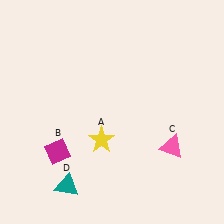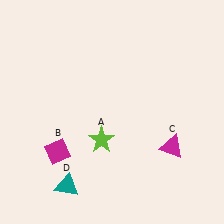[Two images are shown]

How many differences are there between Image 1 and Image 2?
There are 2 differences between the two images.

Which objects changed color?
A changed from yellow to lime. C changed from pink to magenta.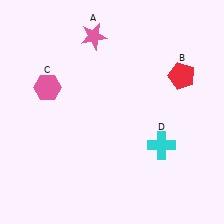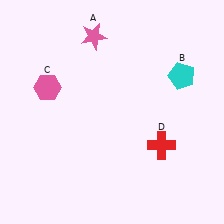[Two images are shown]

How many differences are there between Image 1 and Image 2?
There are 2 differences between the two images.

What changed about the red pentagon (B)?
In Image 1, B is red. In Image 2, it changed to cyan.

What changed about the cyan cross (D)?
In Image 1, D is cyan. In Image 2, it changed to red.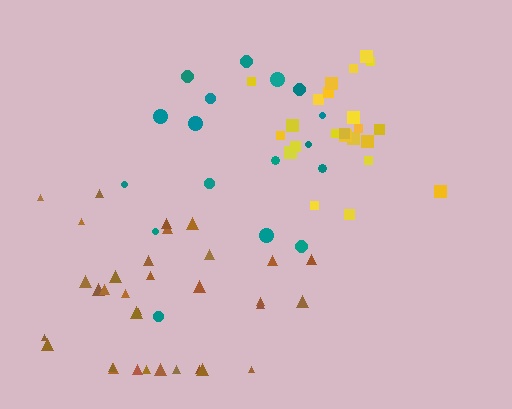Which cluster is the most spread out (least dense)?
Teal.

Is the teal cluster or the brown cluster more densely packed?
Brown.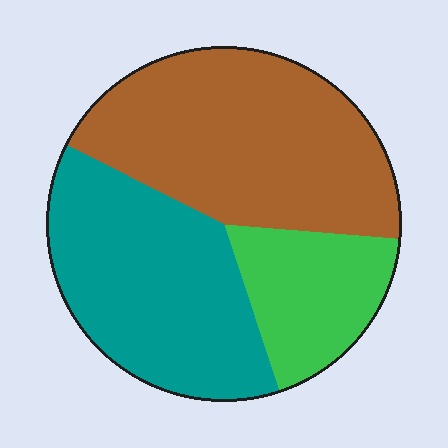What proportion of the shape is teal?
Teal takes up between a quarter and a half of the shape.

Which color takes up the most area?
Brown, at roughly 45%.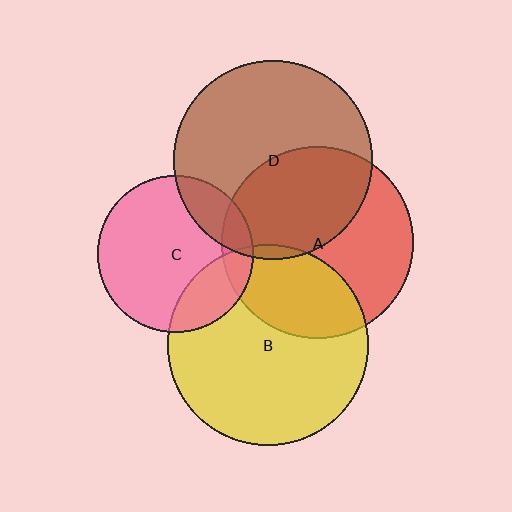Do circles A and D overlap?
Yes.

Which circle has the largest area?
Circle B (yellow).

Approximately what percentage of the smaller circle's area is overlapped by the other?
Approximately 45%.